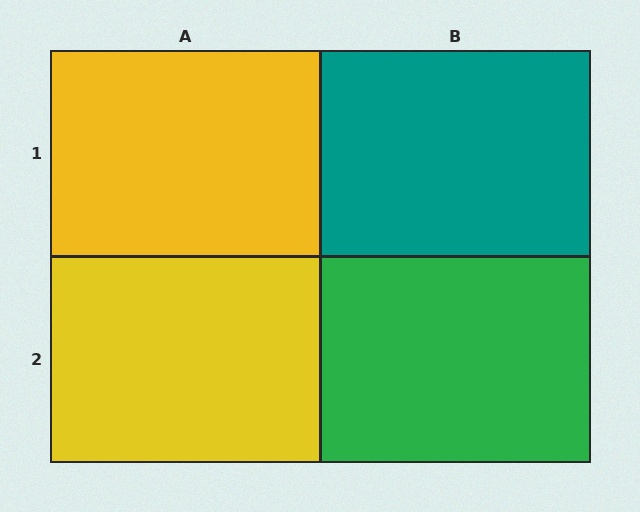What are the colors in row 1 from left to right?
Yellow, teal.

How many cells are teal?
1 cell is teal.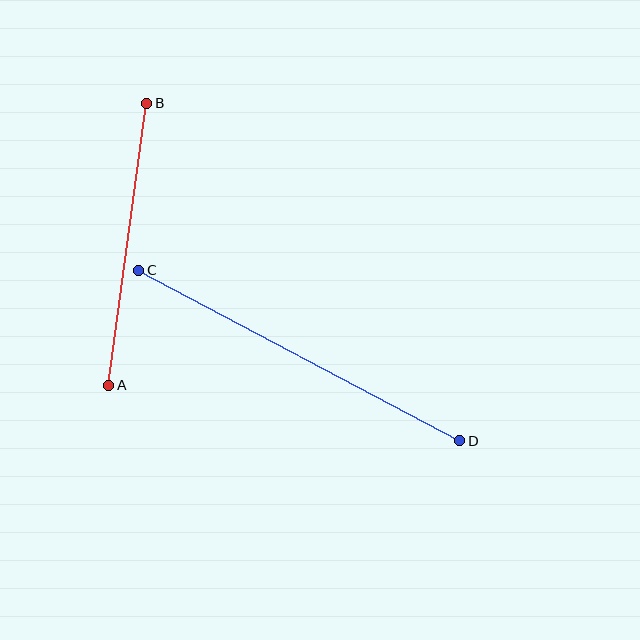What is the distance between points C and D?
The distance is approximately 364 pixels.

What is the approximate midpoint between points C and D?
The midpoint is at approximately (299, 356) pixels.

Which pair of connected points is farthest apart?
Points C and D are farthest apart.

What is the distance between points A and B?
The distance is approximately 285 pixels.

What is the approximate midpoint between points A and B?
The midpoint is at approximately (128, 244) pixels.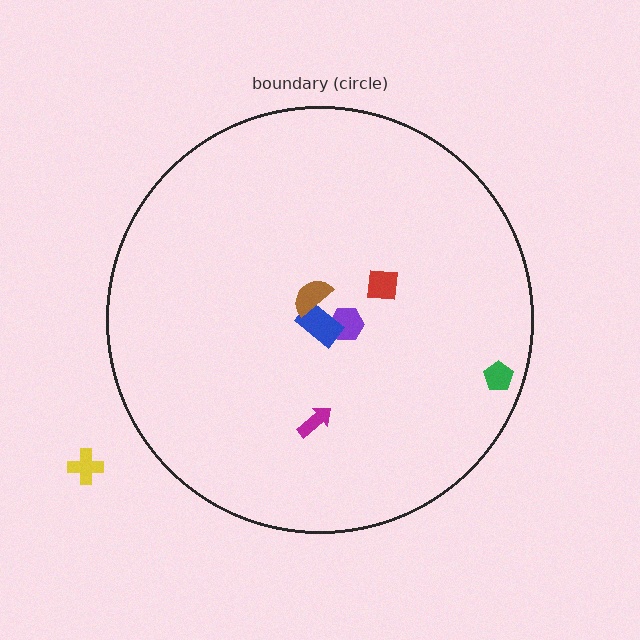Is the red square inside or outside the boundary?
Inside.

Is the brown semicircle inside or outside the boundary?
Inside.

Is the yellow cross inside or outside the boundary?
Outside.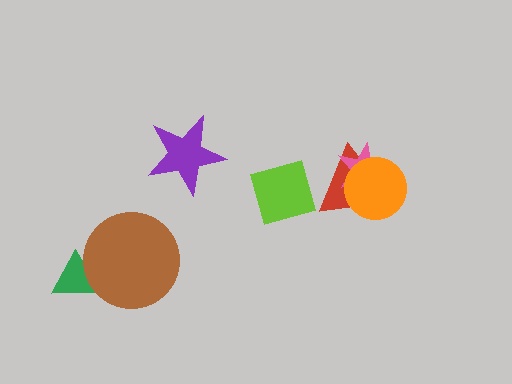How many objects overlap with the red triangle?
3 objects overlap with the red triangle.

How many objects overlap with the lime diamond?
1 object overlaps with the lime diamond.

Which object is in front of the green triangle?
The brown circle is in front of the green triangle.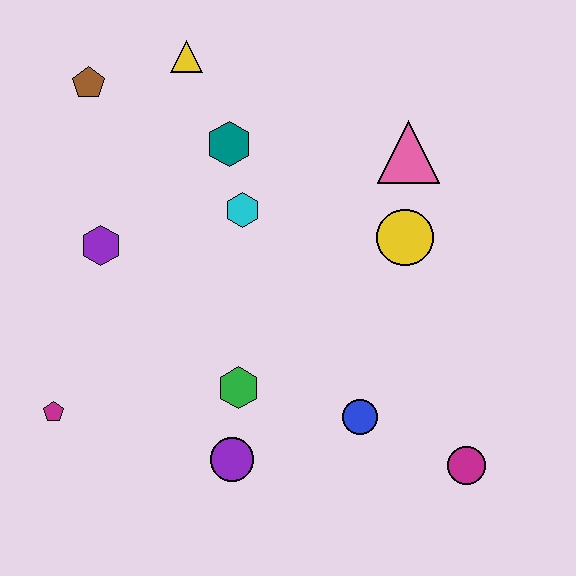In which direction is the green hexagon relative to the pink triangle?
The green hexagon is below the pink triangle.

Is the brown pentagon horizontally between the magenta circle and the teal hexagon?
No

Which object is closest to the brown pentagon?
The yellow triangle is closest to the brown pentagon.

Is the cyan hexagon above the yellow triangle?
No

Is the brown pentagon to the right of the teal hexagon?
No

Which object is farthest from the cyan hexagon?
The magenta circle is farthest from the cyan hexagon.